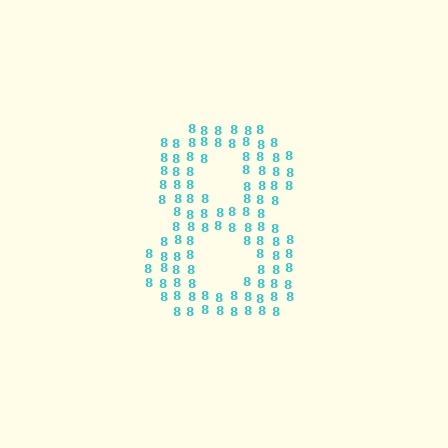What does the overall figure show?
The overall figure shows the digit 8.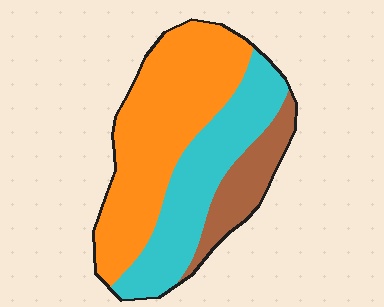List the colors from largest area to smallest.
From largest to smallest: orange, cyan, brown.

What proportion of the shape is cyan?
Cyan covers 34% of the shape.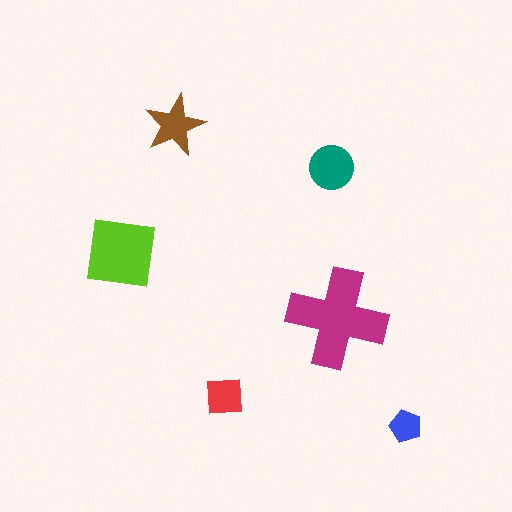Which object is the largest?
The magenta cross.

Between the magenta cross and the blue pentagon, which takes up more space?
The magenta cross.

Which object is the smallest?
The blue pentagon.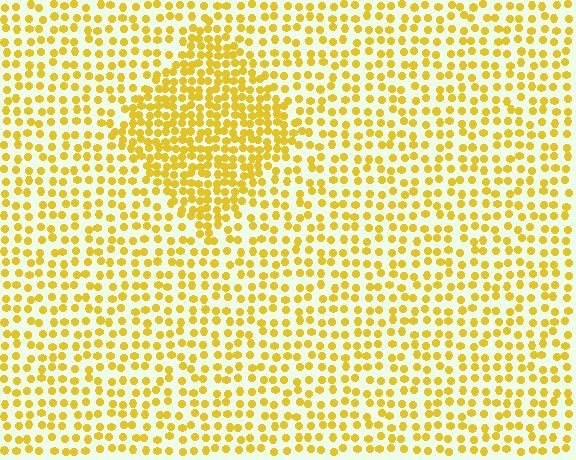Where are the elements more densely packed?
The elements are more densely packed inside the diamond boundary.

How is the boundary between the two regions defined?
The boundary is defined by a change in element density (approximately 1.9x ratio). All elements are the same color, size, and shape.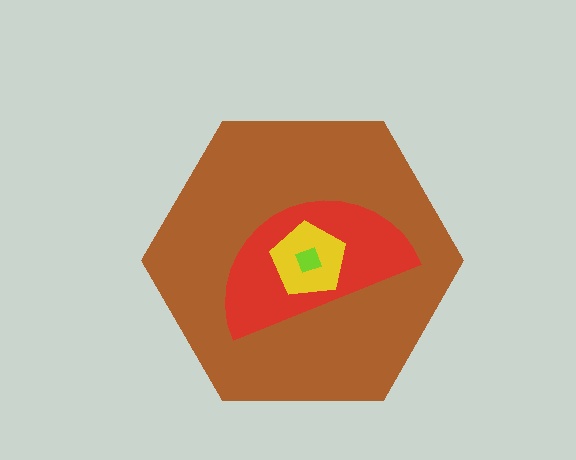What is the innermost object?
The lime square.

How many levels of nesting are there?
4.